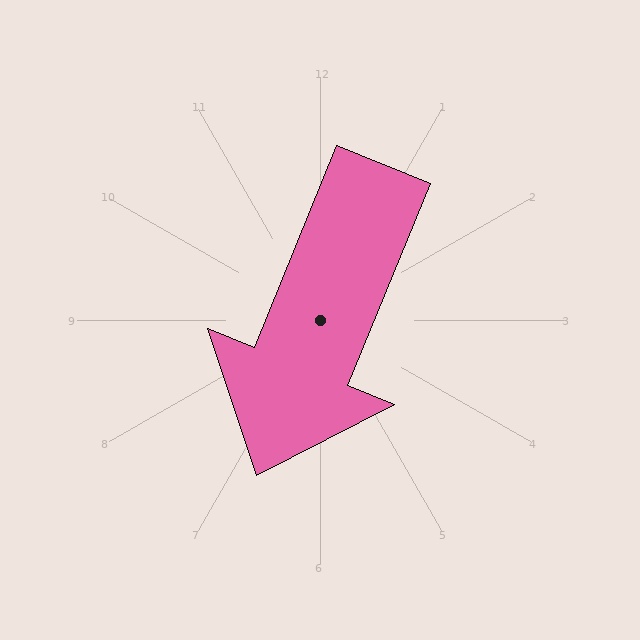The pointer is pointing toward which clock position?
Roughly 7 o'clock.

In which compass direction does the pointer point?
South.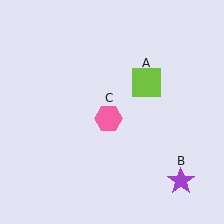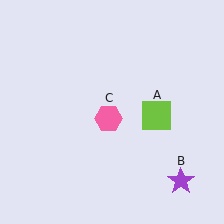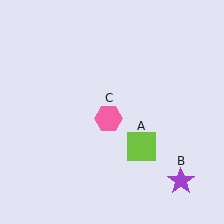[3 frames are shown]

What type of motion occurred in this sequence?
The lime square (object A) rotated clockwise around the center of the scene.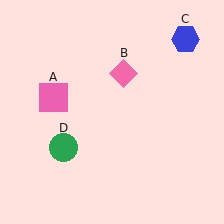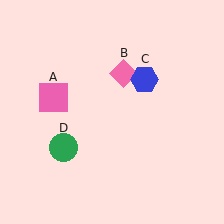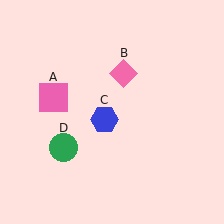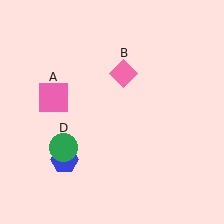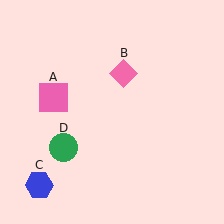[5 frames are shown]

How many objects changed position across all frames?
1 object changed position: blue hexagon (object C).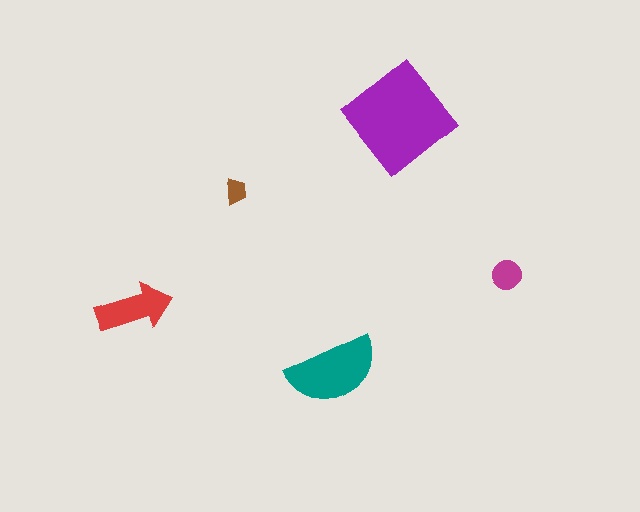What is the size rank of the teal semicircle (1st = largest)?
2nd.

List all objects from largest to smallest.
The purple diamond, the teal semicircle, the red arrow, the magenta circle, the brown trapezoid.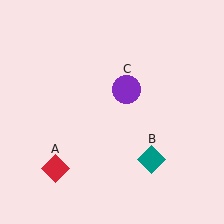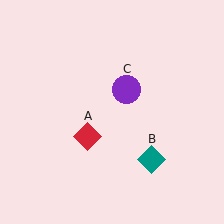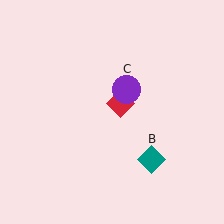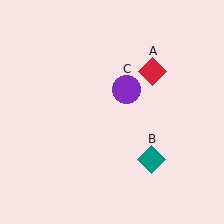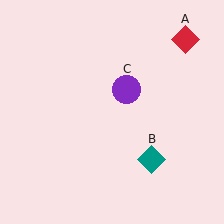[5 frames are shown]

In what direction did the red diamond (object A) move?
The red diamond (object A) moved up and to the right.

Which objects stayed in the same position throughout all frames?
Teal diamond (object B) and purple circle (object C) remained stationary.